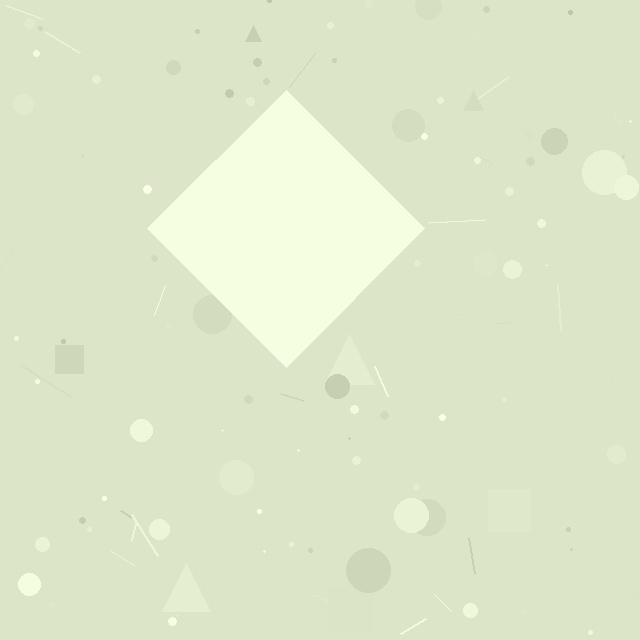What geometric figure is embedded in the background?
A diamond is embedded in the background.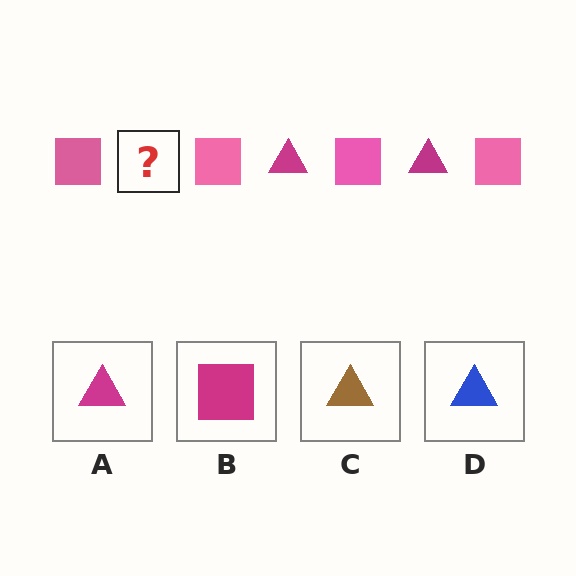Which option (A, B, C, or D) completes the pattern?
A.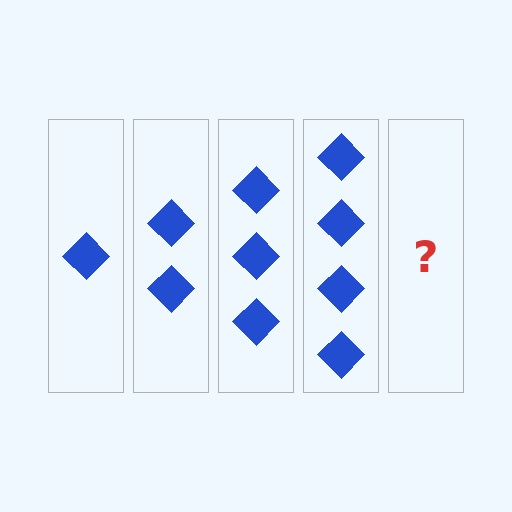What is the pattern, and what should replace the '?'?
The pattern is that each step adds one more diamond. The '?' should be 5 diamonds.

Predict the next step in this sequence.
The next step is 5 diamonds.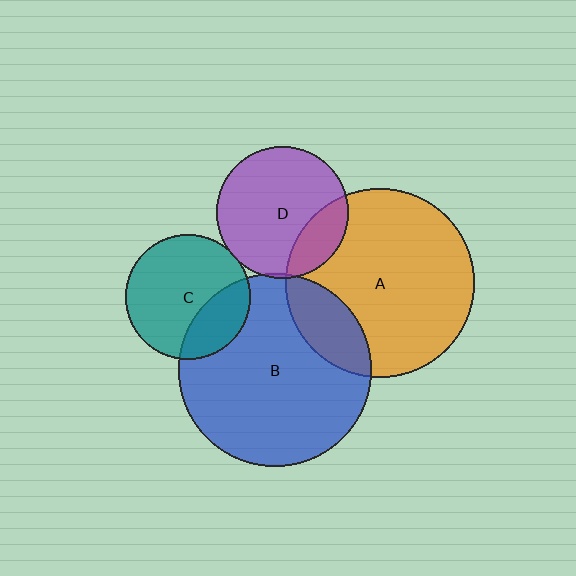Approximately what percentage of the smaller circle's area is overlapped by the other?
Approximately 5%.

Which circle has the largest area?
Circle B (blue).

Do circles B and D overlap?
Yes.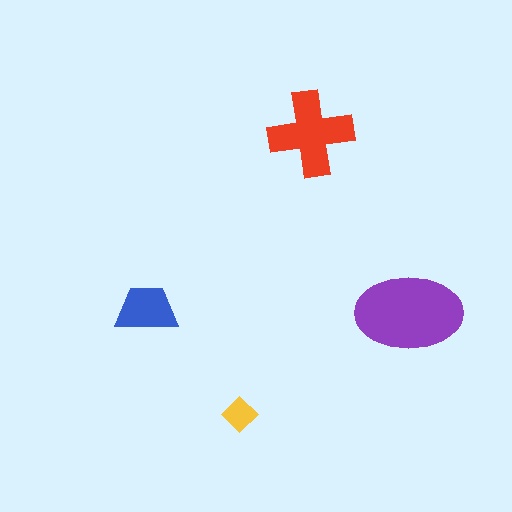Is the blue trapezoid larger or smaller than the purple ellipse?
Smaller.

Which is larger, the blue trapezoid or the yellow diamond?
The blue trapezoid.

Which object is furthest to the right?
The purple ellipse is rightmost.